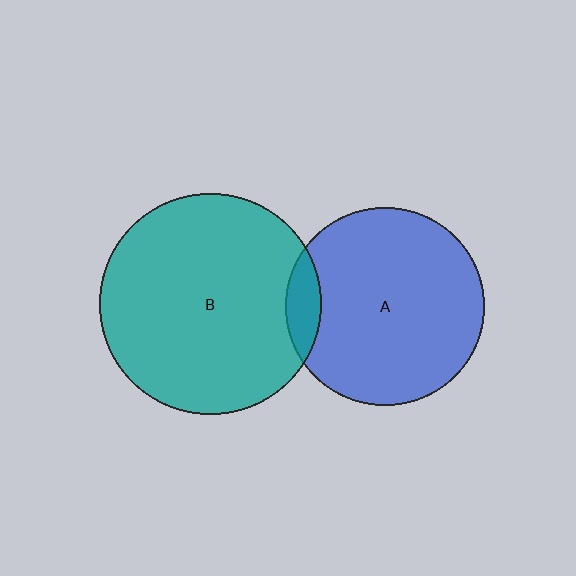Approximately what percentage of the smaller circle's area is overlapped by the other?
Approximately 10%.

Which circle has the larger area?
Circle B (teal).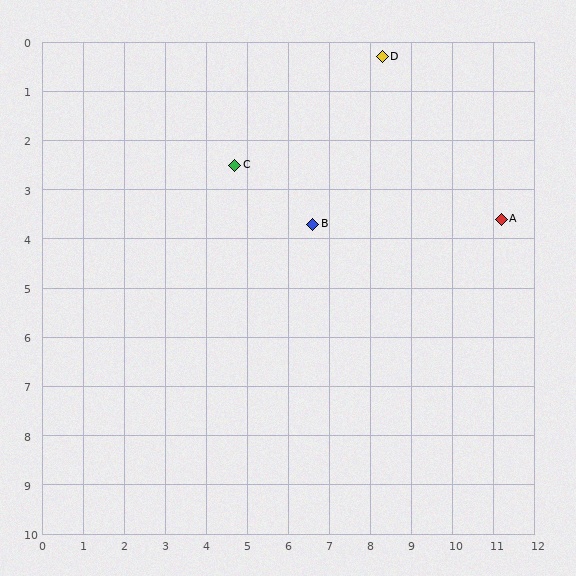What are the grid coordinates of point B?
Point B is at approximately (6.6, 3.7).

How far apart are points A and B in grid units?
Points A and B are about 4.6 grid units apart.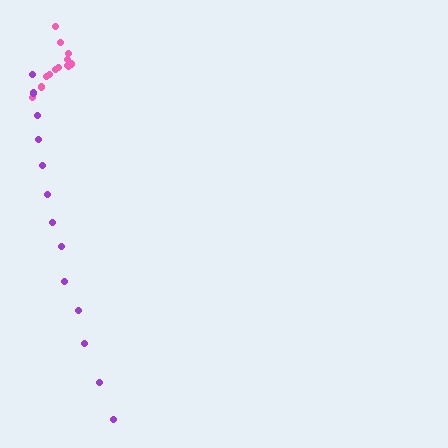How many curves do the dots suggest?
There are 2 distinct paths.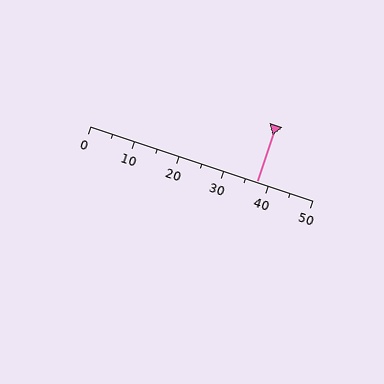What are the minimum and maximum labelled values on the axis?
The axis runs from 0 to 50.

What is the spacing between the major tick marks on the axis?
The major ticks are spaced 10 apart.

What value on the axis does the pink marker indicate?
The marker indicates approximately 37.5.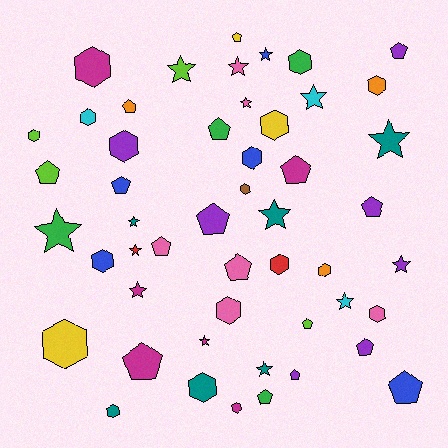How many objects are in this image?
There are 50 objects.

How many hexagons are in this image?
There are 18 hexagons.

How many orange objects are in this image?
There are 3 orange objects.